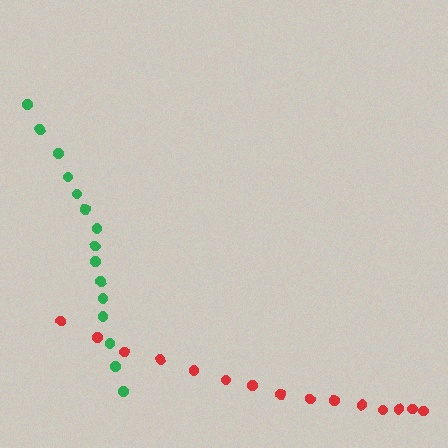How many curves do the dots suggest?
There are 2 distinct paths.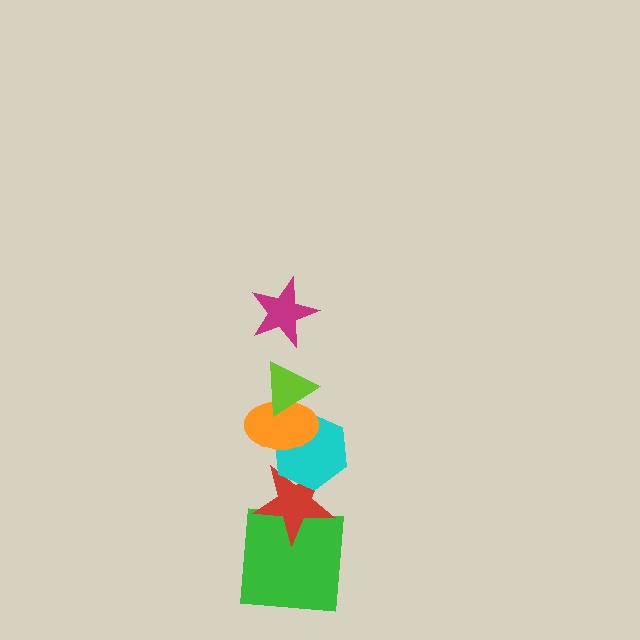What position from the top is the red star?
The red star is 5th from the top.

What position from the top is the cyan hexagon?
The cyan hexagon is 4th from the top.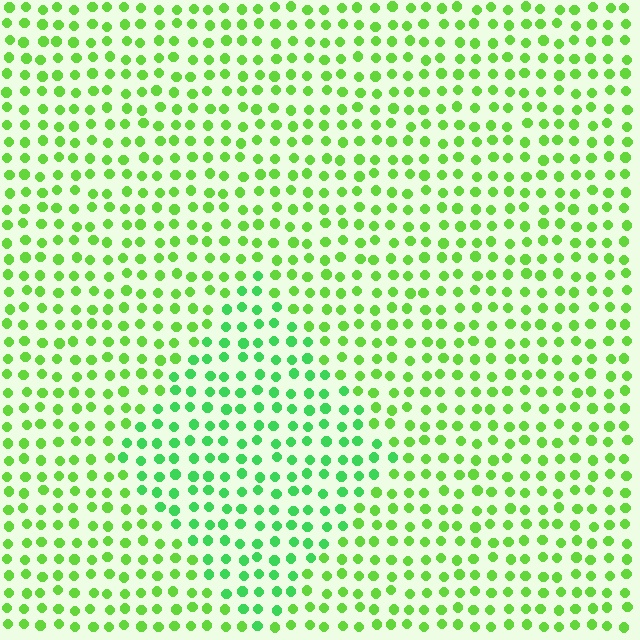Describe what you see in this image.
The image is filled with small lime elements in a uniform arrangement. A diamond-shaped region is visible where the elements are tinted to a slightly different hue, forming a subtle color boundary.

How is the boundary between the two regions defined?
The boundary is defined purely by a slight shift in hue (about 27 degrees). Spacing, size, and orientation are identical on both sides.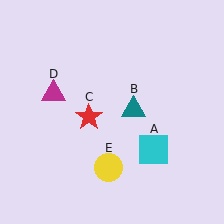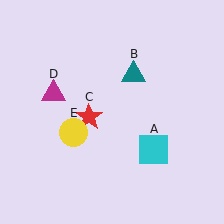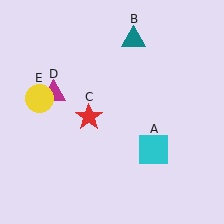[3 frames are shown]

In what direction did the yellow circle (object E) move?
The yellow circle (object E) moved up and to the left.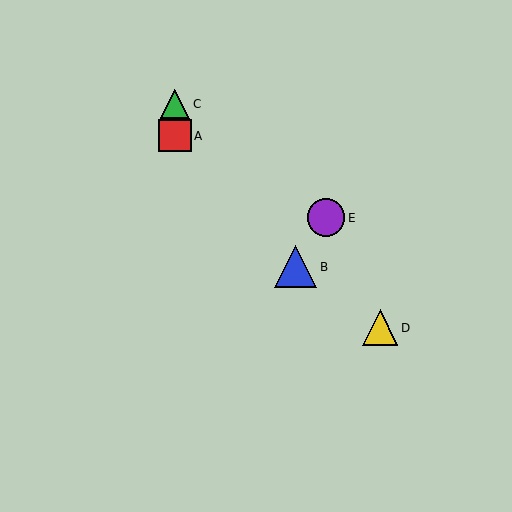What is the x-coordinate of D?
Object D is at x≈380.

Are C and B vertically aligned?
No, C is at x≈175 and B is at x≈295.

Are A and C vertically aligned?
Yes, both are at x≈175.